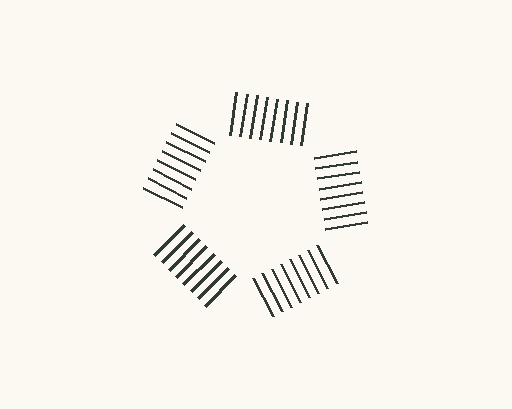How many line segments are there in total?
40 — 8 along each of the 5 edges.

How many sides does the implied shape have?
5 sides — the line-ends trace a pentagon.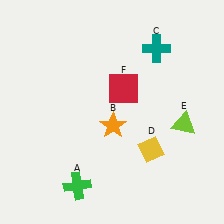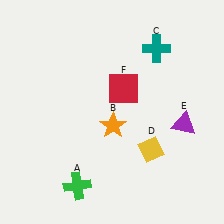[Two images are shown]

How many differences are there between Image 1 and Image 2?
There is 1 difference between the two images.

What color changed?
The triangle (E) changed from lime in Image 1 to purple in Image 2.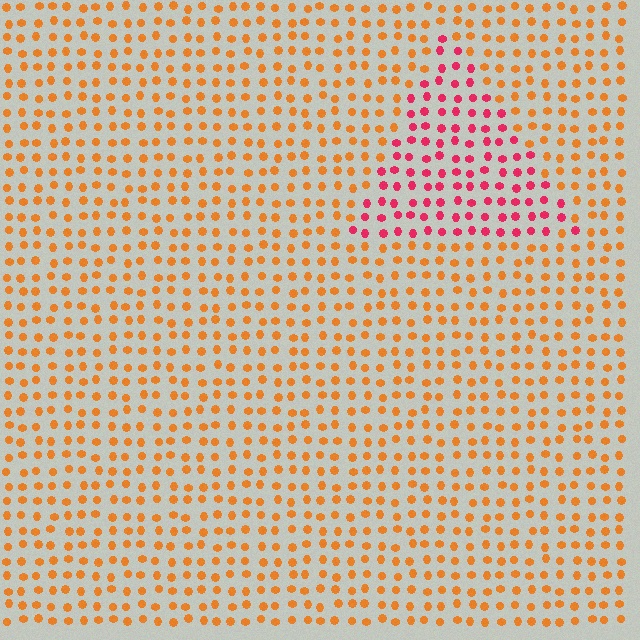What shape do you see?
I see a triangle.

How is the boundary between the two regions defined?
The boundary is defined purely by a slight shift in hue (about 46 degrees). Spacing, size, and orientation are identical on both sides.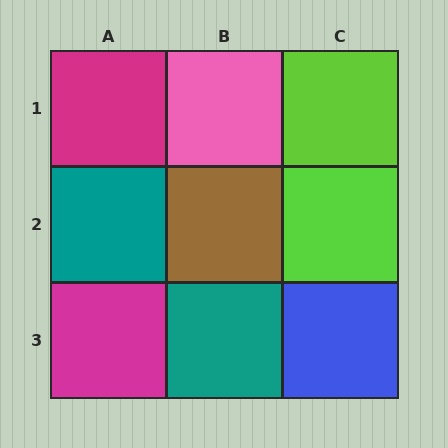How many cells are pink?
1 cell is pink.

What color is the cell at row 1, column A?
Magenta.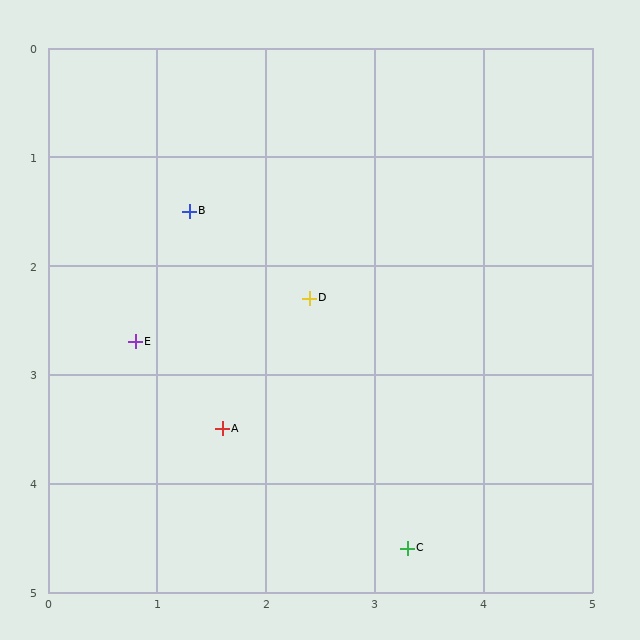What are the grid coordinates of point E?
Point E is at approximately (0.8, 2.7).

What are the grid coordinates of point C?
Point C is at approximately (3.3, 4.6).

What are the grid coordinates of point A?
Point A is at approximately (1.6, 3.5).